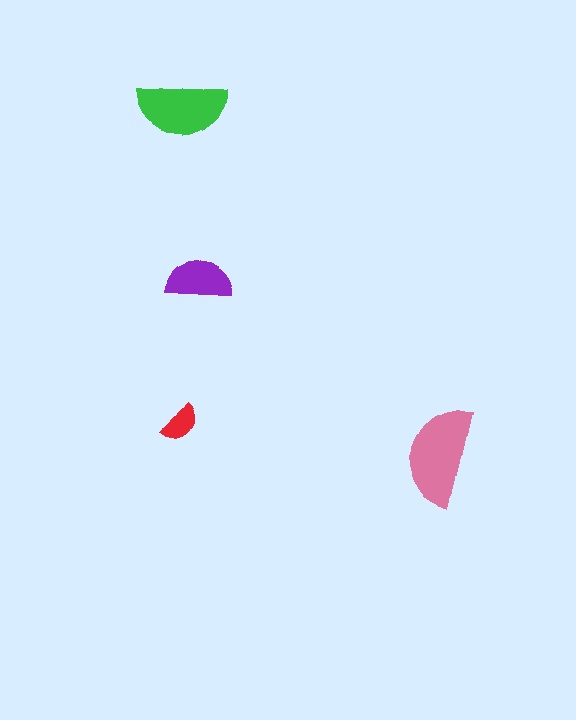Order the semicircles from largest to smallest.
the pink one, the green one, the purple one, the red one.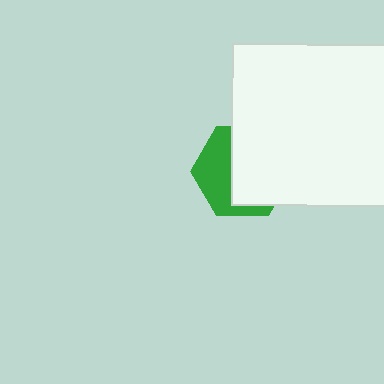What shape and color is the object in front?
The object in front is a white square.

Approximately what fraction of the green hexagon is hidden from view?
Roughly 58% of the green hexagon is hidden behind the white square.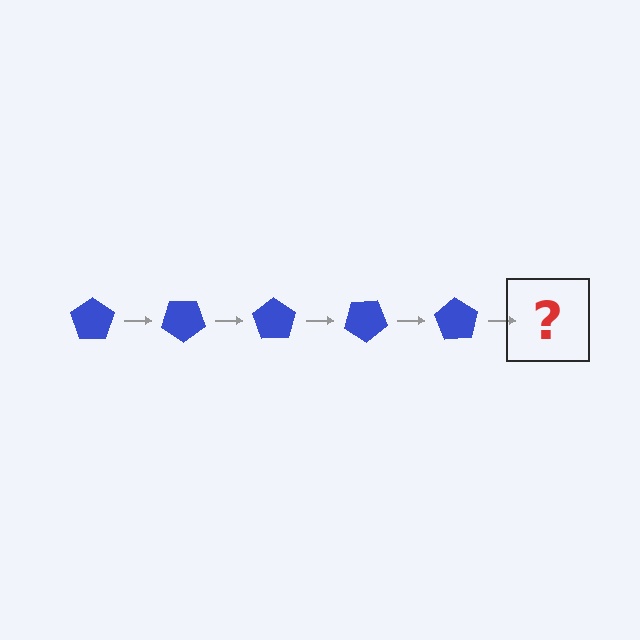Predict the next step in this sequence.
The next step is a blue pentagon rotated 175 degrees.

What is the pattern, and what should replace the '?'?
The pattern is that the pentagon rotates 35 degrees each step. The '?' should be a blue pentagon rotated 175 degrees.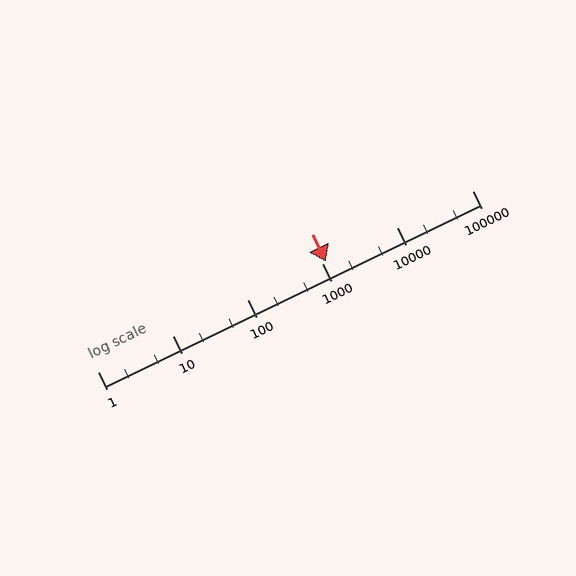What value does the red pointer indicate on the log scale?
The pointer indicates approximately 1100.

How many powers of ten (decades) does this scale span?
The scale spans 5 decades, from 1 to 100000.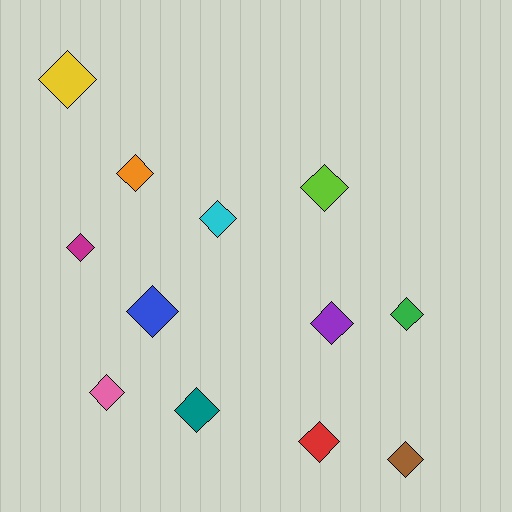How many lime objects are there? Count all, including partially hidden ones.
There is 1 lime object.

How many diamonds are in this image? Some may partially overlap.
There are 12 diamonds.